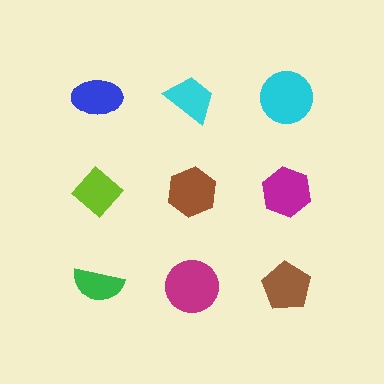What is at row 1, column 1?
A blue ellipse.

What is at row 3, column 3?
A brown pentagon.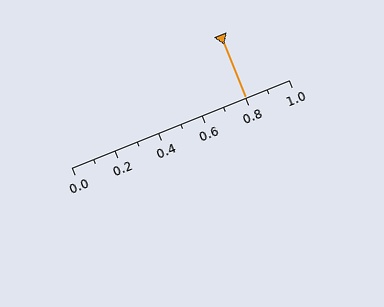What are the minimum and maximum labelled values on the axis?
The axis runs from 0.0 to 1.0.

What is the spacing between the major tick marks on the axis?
The major ticks are spaced 0.2 apart.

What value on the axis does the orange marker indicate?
The marker indicates approximately 0.8.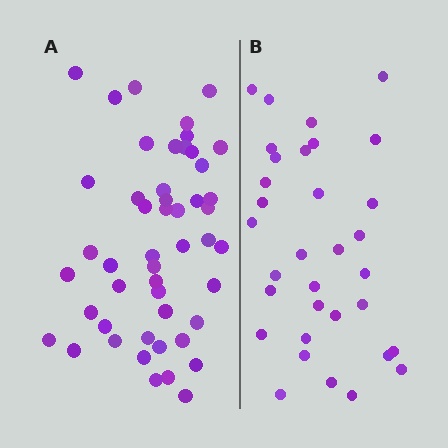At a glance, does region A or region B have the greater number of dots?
Region A (the left region) has more dots.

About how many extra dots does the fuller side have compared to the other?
Region A has approximately 15 more dots than region B.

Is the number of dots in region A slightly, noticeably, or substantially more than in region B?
Region A has substantially more. The ratio is roughly 1.5 to 1.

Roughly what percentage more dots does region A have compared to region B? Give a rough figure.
About 50% more.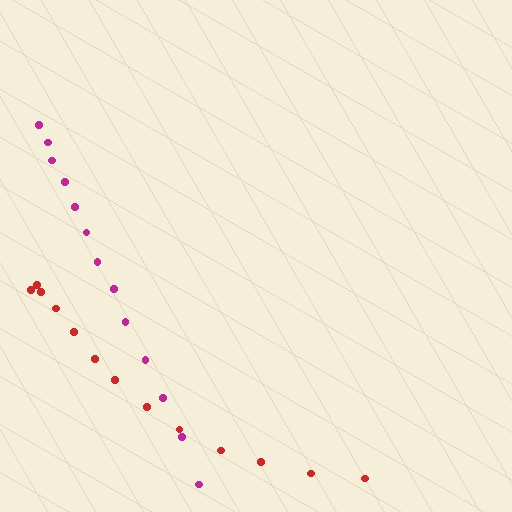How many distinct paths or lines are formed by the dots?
There are 2 distinct paths.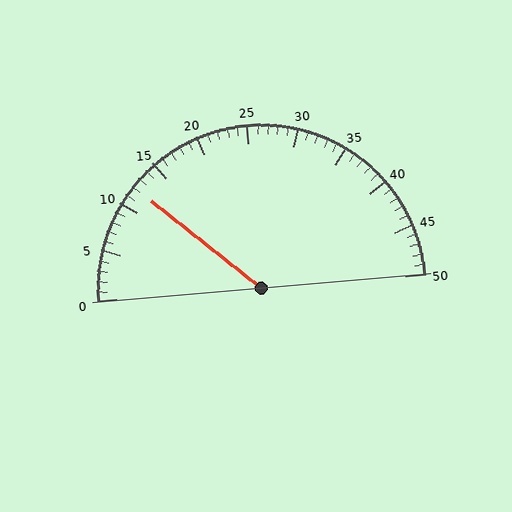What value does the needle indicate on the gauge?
The needle indicates approximately 12.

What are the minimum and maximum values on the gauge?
The gauge ranges from 0 to 50.